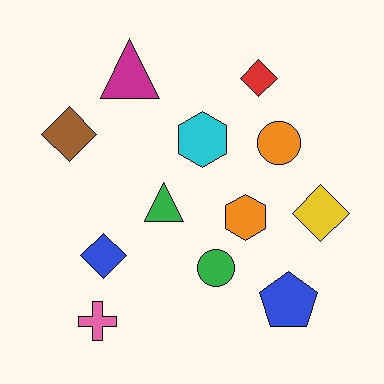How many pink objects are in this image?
There is 1 pink object.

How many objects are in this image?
There are 12 objects.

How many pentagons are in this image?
There is 1 pentagon.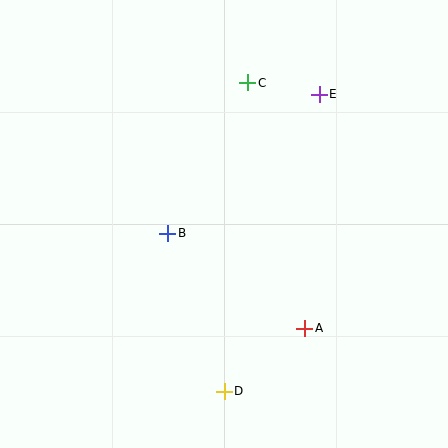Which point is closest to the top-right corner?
Point E is closest to the top-right corner.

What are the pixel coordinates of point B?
Point B is at (168, 233).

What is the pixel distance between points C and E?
The distance between C and E is 73 pixels.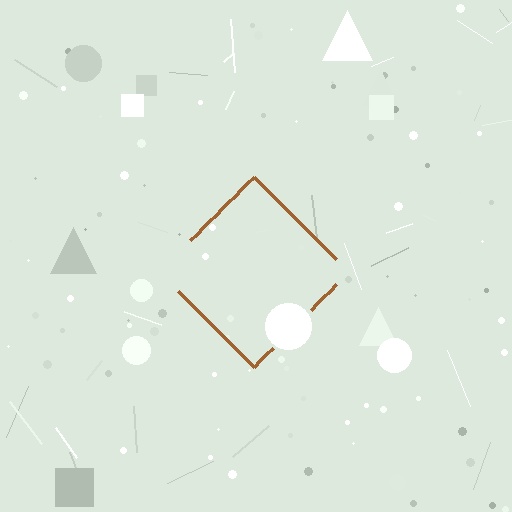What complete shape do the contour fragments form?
The contour fragments form a diamond.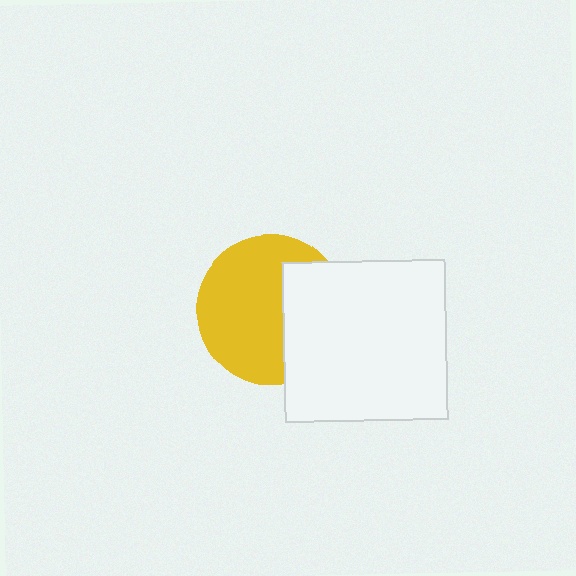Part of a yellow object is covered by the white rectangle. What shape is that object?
It is a circle.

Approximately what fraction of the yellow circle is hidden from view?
Roughly 36% of the yellow circle is hidden behind the white rectangle.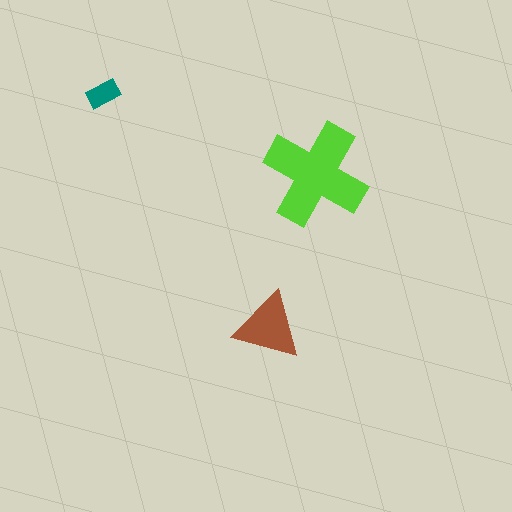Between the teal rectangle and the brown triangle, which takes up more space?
The brown triangle.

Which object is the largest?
The lime cross.